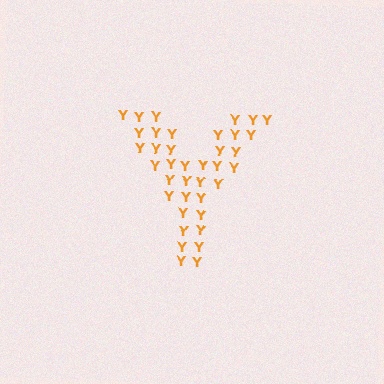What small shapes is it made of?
It is made of small letter Y's.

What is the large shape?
The large shape is the letter Y.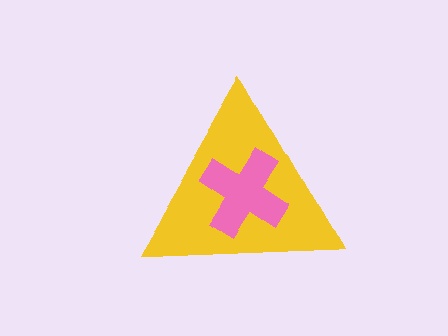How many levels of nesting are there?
2.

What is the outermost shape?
The yellow triangle.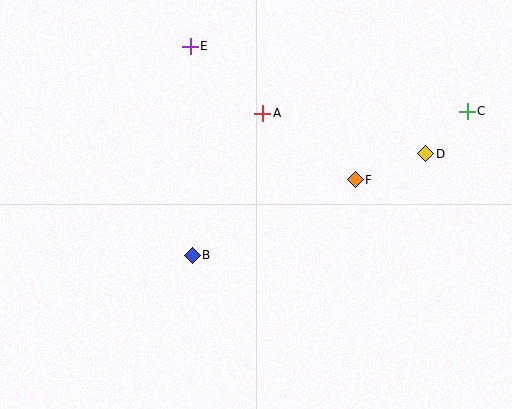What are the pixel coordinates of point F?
Point F is at (355, 180).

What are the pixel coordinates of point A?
Point A is at (263, 113).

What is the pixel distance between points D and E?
The distance between D and E is 259 pixels.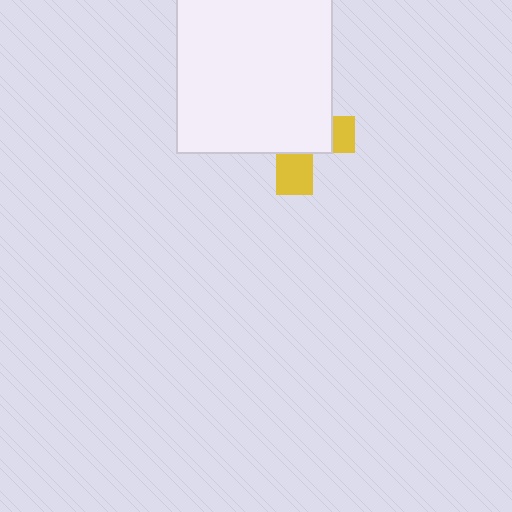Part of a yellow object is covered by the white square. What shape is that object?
It is a cross.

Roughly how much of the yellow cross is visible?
A small part of it is visible (roughly 31%).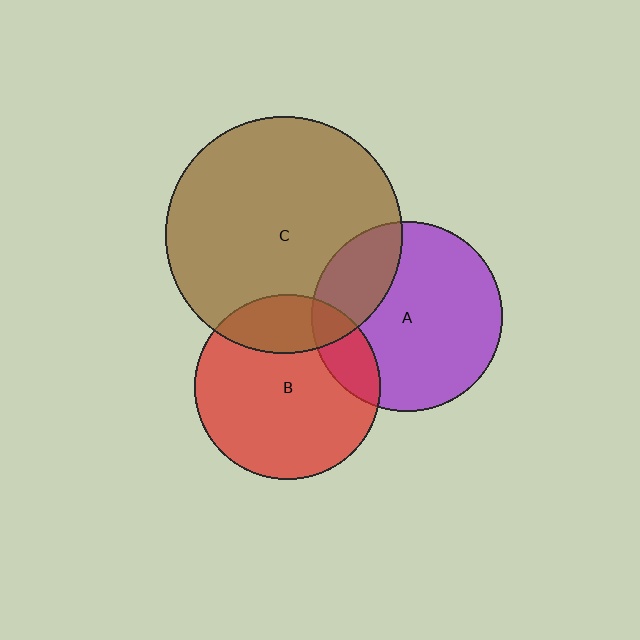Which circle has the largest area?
Circle C (brown).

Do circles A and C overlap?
Yes.